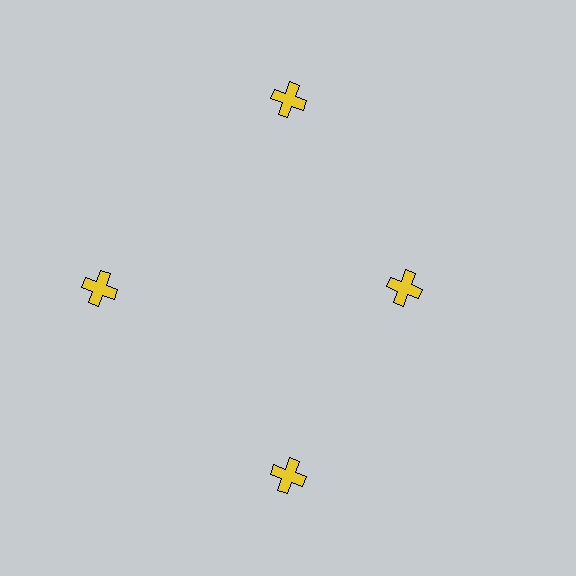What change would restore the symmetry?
The symmetry would be restored by moving it outward, back onto the ring so that all 4 crosses sit at equal angles and equal distance from the center.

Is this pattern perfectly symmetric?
No. The 4 yellow crosses are arranged in a ring, but one element near the 3 o'clock position is pulled inward toward the center, breaking the 4-fold rotational symmetry.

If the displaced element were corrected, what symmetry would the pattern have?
It would have 4-fold rotational symmetry — the pattern would map onto itself every 90 degrees.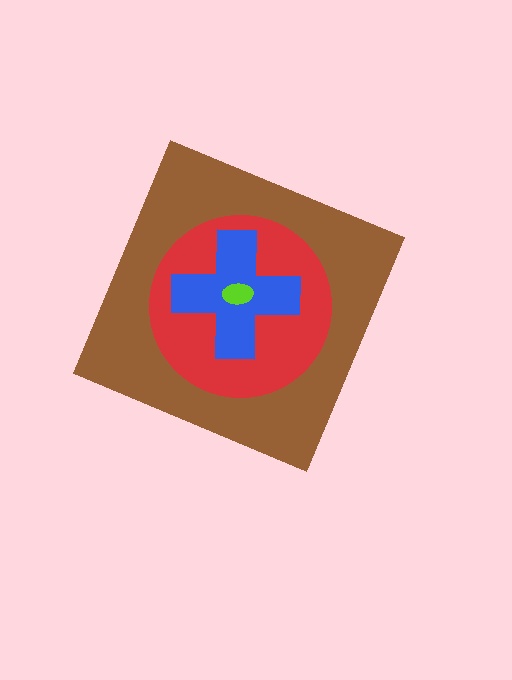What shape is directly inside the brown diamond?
The red circle.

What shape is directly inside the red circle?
The blue cross.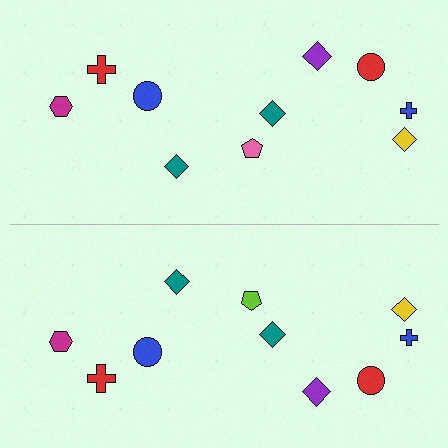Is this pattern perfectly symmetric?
No, the pattern is not perfectly symmetric. The lime pentagon on the bottom side breaks the symmetry — its mirror counterpart is pink.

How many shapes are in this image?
There are 20 shapes in this image.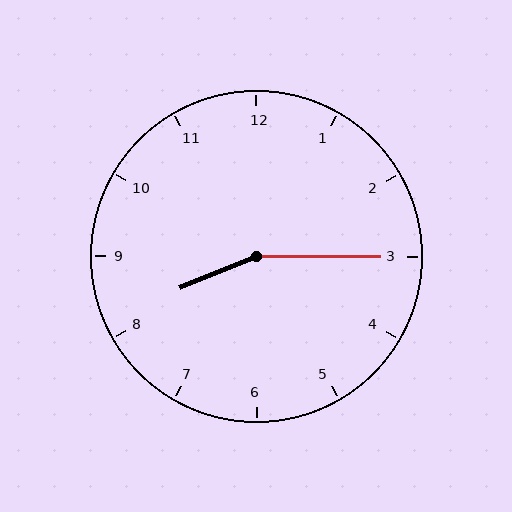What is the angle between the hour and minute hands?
Approximately 158 degrees.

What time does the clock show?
8:15.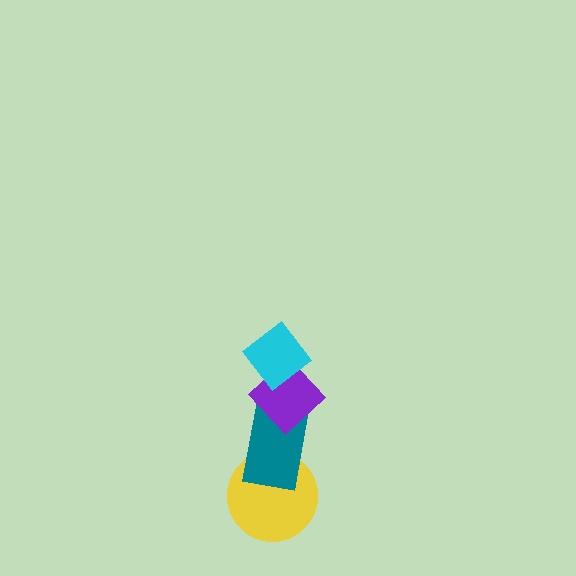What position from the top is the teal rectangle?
The teal rectangle is 3rd from the top.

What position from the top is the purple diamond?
The purple diamond is 2nd from the top.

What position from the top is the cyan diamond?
The cyan diamond is 1st from the top.